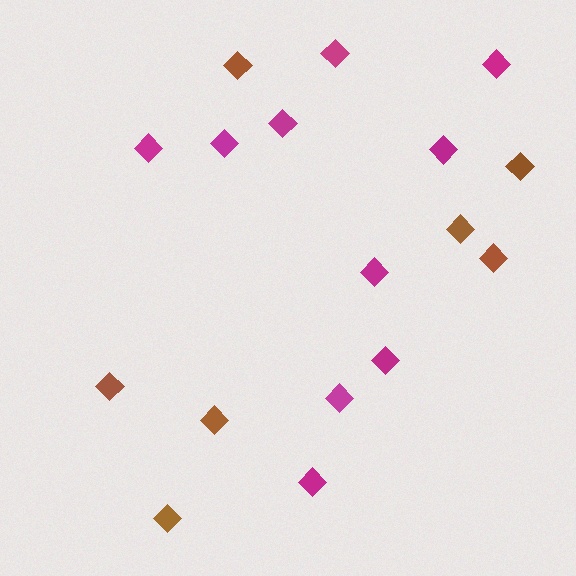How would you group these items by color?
There are 2 groups: one group of brown diamonds (7) and one group of magenta diamonds (10).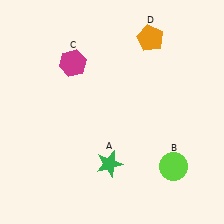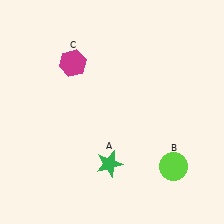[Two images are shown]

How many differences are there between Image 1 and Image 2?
There is 1 difference between the two images.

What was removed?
The orange pentagon (D) was removed in Image 2.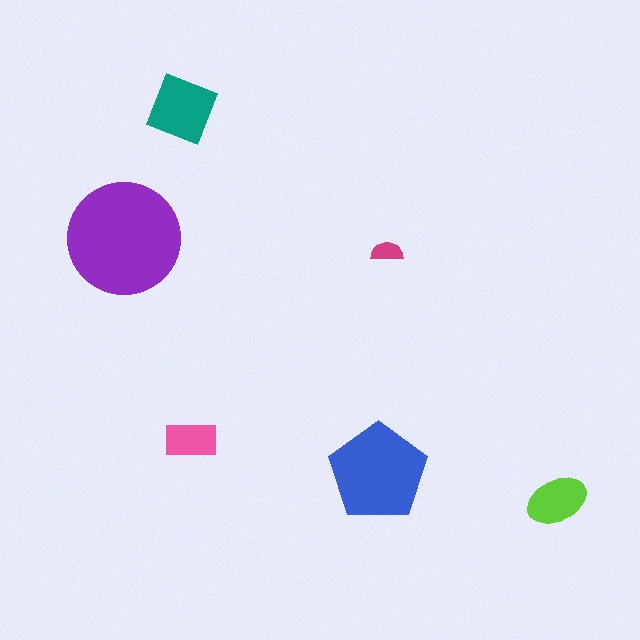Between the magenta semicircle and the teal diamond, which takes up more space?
The teal diamond.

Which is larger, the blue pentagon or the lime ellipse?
The blue pentagon.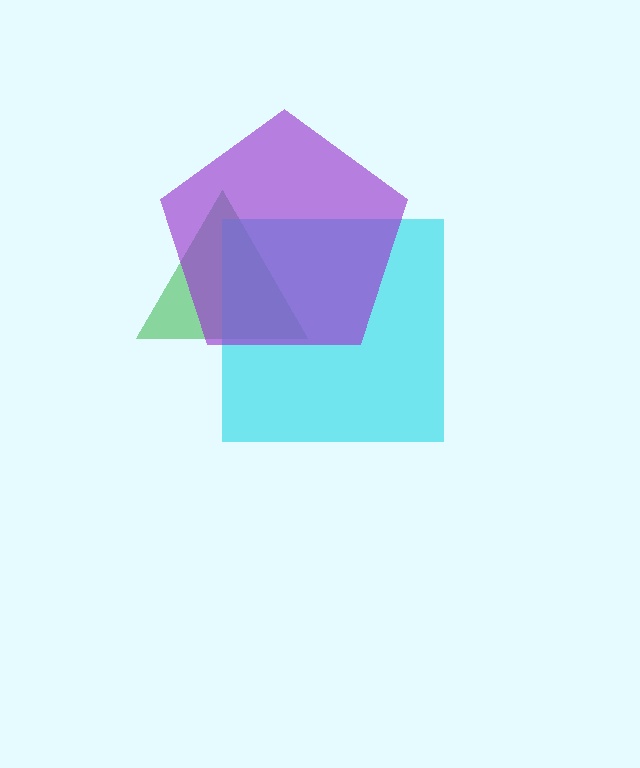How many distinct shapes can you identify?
There are 3 distinct shapes: a green triangle, a cyan square, a purple pentagon.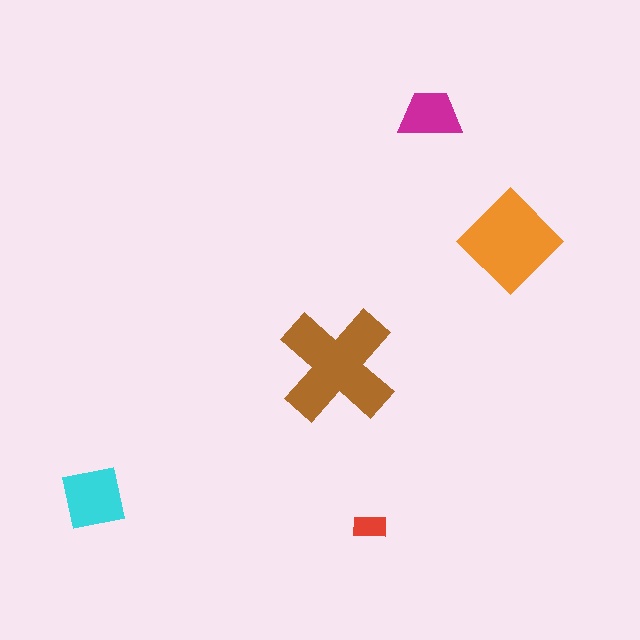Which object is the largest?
The brown cross.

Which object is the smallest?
The red rectangle.